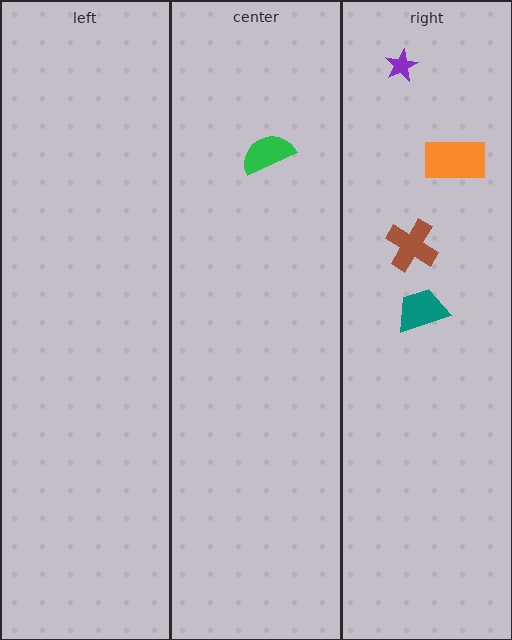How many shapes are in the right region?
4.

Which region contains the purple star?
The right region.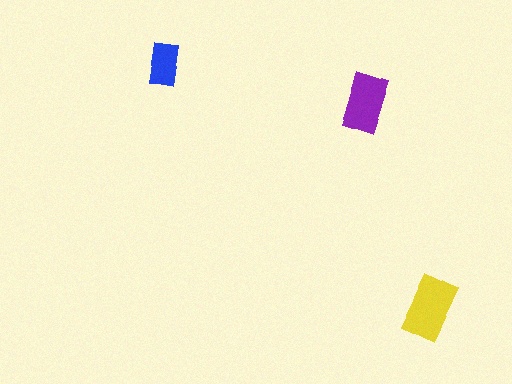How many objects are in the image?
There are 3 objects in the image.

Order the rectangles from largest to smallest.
the yellow one, the purple one, the blue one.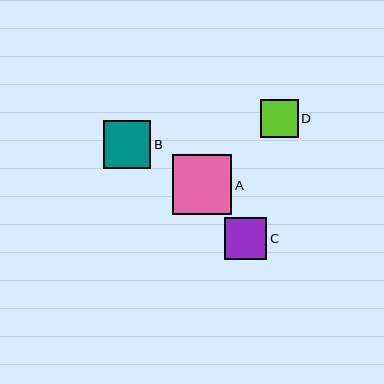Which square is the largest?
Square A is the largest with a size of approximately 60 pixels.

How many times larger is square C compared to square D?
Square C is approximately 1.1 times the size of square D.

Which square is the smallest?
Square D is the smallest with a size of approximately 38 pixels.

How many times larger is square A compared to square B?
Square A is approximately 1.3 times the size of square B.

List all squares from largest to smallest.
From largest to smallest: A, B, C, D.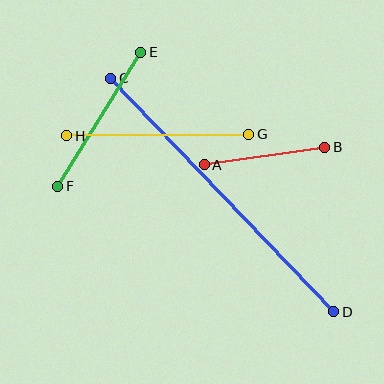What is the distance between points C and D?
The distance is approximately 323 pixels.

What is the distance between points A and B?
The distance is approximately 122 pixels.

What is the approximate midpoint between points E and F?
The midpoint is at approximately (99, 119) pixels.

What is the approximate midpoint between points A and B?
The midpoint is at approximately (264, 156) pixels.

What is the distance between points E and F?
The distance is approximately 158 pixels.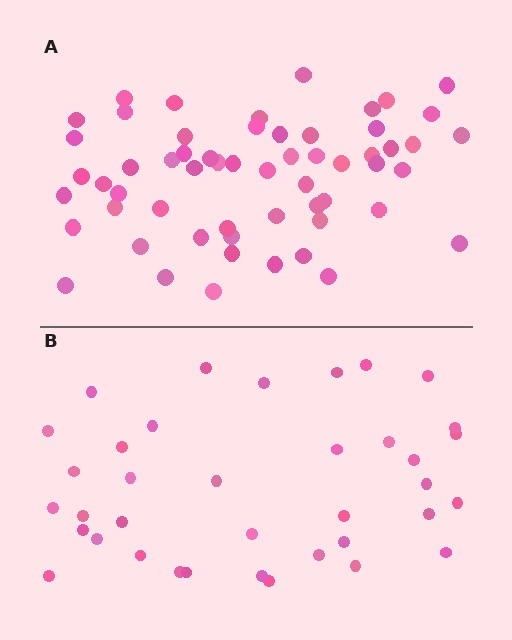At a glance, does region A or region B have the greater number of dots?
Region A (the top region) has more dots.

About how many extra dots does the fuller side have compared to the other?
Region A has approximately 20 more dots than region B.